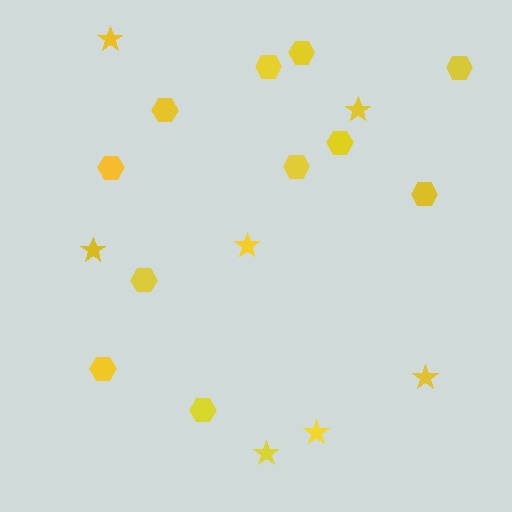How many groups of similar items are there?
There are 2 groups: one group of hexagons (11) and one group of stars (7).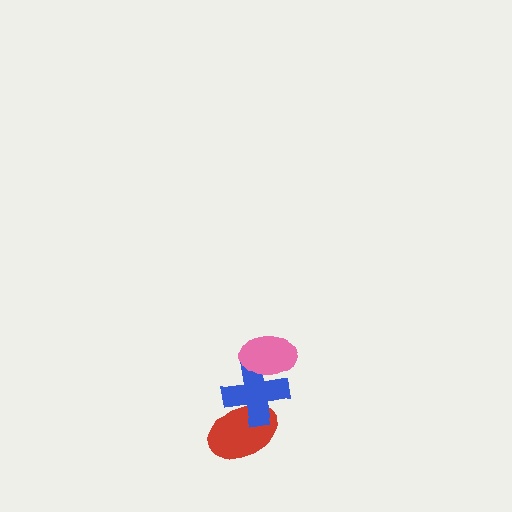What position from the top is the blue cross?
The blue cross is 2nd from the top.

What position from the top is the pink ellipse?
The pink ellipse is 1st from the top.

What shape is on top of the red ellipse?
The blue cross is on top of the red ellipse.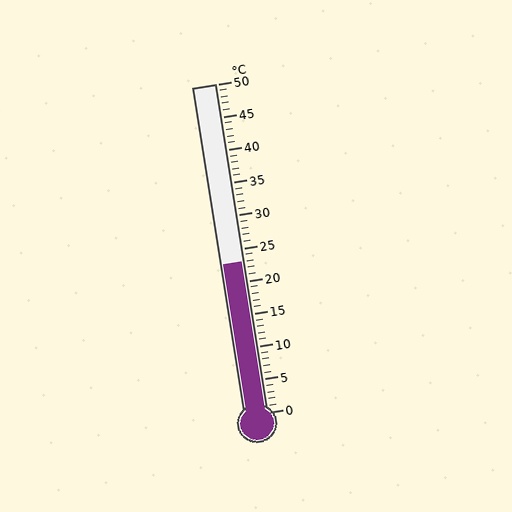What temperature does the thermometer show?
The thermometer shows approximately 23°C.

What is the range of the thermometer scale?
The thermometer scale ranges from 0°C to 50°C.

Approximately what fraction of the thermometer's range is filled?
The thermometer is filled to approximately 45% of its range.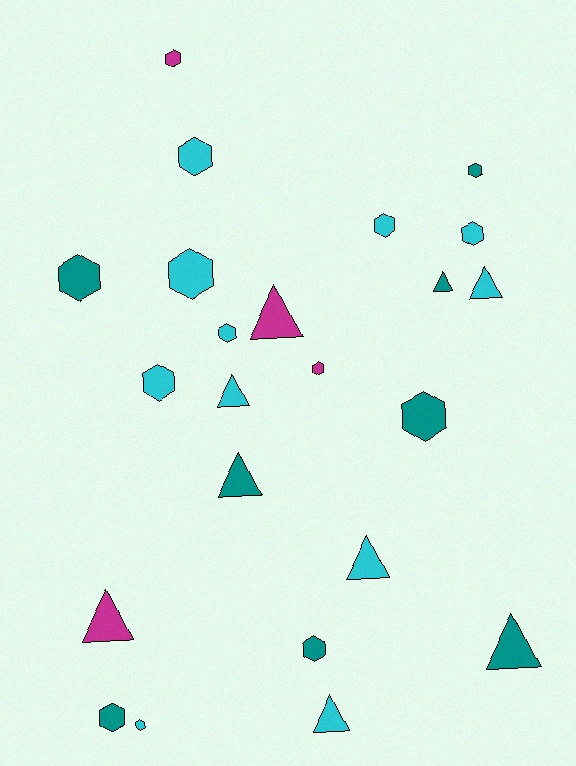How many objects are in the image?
There are 23 objects.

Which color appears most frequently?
Cyan, with 11 objects.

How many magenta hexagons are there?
There are 2 magenta hexagons.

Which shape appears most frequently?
Hexagon, with 14 objects.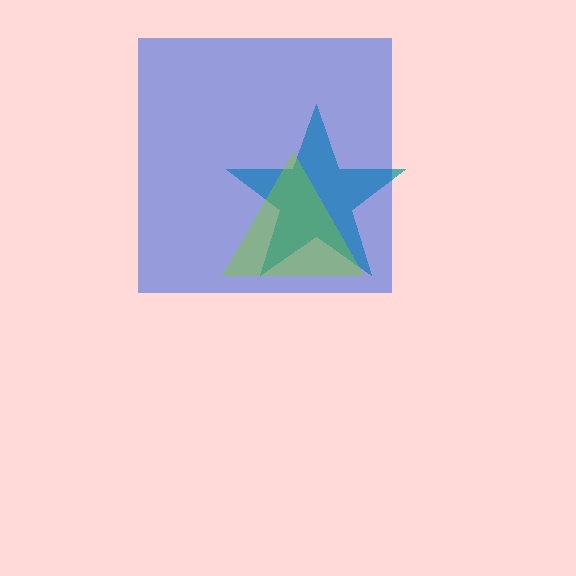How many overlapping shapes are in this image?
There are 3 overlapping shapes in the image.